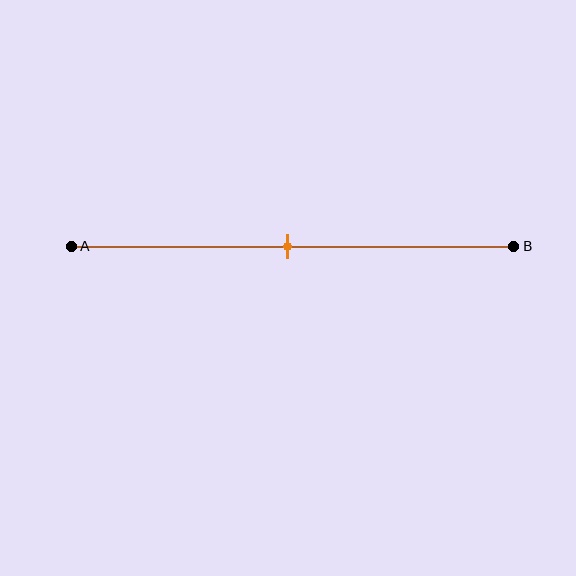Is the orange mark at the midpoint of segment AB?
Yes, the mark is approximately at the midpoint.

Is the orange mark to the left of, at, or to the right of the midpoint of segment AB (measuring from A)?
The orange mark is approximately at the midpoint of segment AB.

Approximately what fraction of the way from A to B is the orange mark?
The orange mark is approximately 50% of the way from A to B.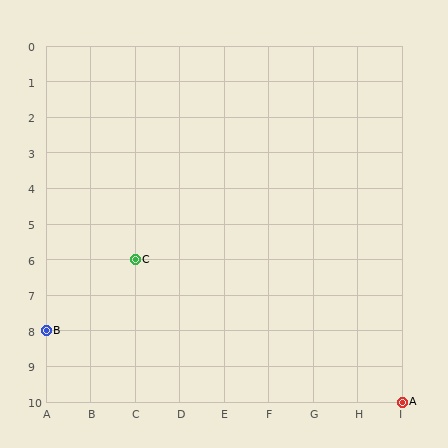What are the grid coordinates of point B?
Point B is at grid coordinates (A, 8).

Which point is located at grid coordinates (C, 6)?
Point C is at (C, 6).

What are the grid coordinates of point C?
Point C is at grid coordinates (C, 6).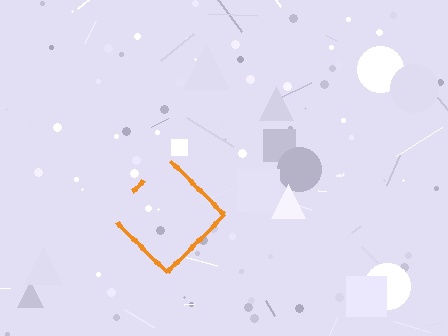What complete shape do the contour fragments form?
The contour fragments form a diamond.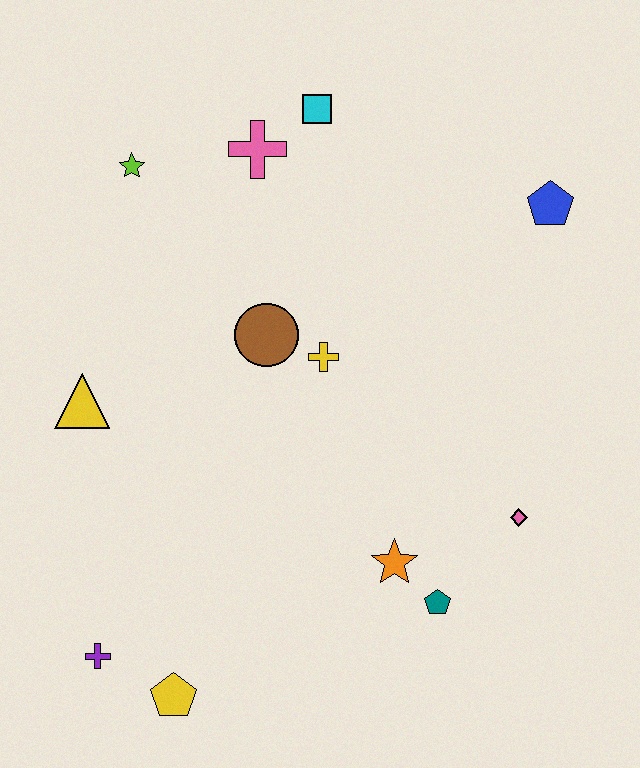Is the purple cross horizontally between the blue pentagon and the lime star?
No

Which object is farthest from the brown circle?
The yellow pentagon is farthest from the brown circle.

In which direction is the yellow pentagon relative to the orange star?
The yellow pentagon is to the left of the orange star.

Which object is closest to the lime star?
The pink cross is closest to the lime star.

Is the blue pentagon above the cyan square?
No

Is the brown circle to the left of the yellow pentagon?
No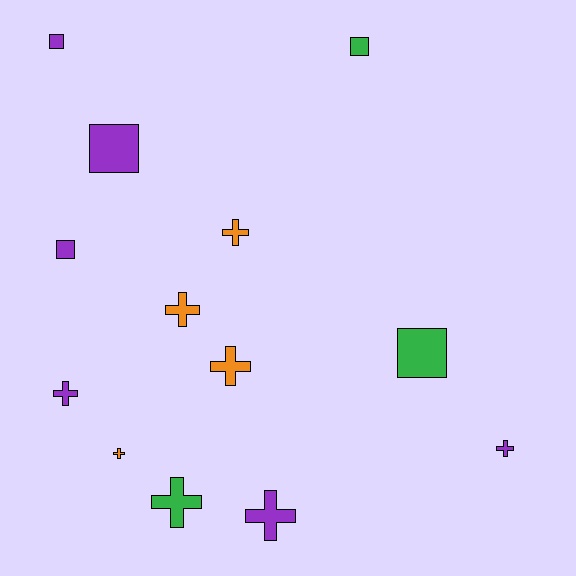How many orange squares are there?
There are no orange squares.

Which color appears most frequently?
Purple, with 6 objects.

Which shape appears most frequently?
Cross, with 8 objects.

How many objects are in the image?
There are 13 objects.